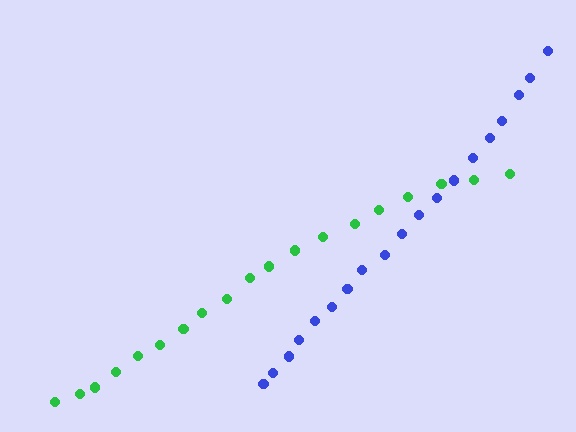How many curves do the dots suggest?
There are 2 distinct paths.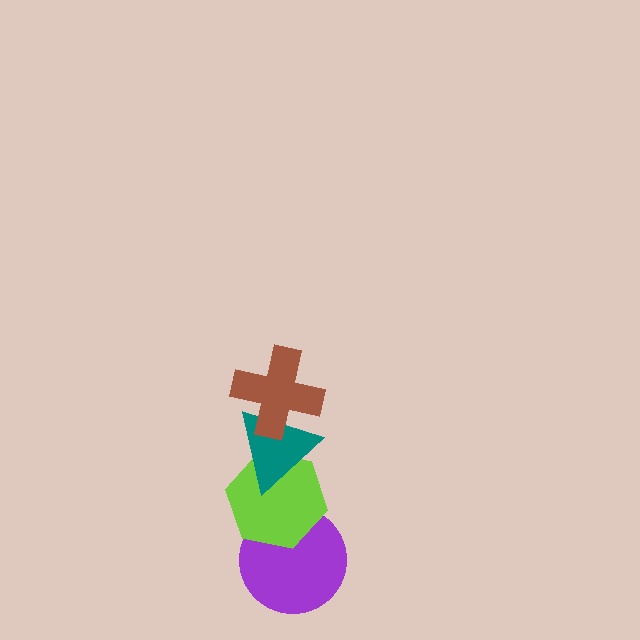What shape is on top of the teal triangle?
The brown cross is on top of the teal triangle.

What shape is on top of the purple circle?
The lime hexagon is on top of the purple circle.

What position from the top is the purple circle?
The purple circle is 4th from the top.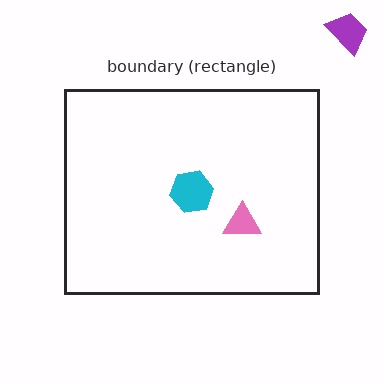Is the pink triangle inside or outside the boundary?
Inside.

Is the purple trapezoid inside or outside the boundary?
Outside.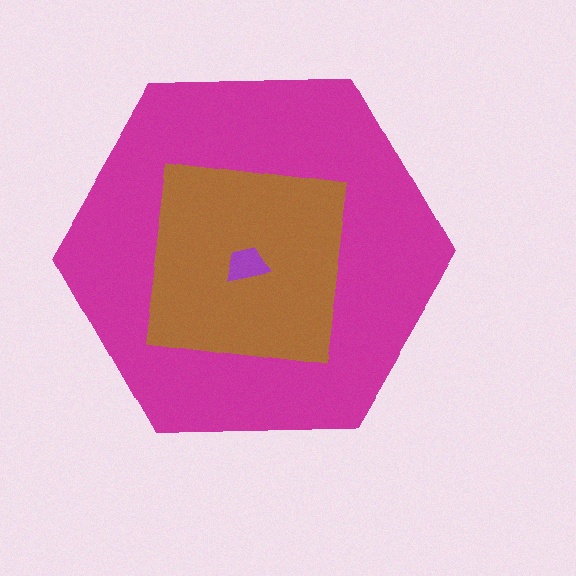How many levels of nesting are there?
3.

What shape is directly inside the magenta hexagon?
The brown square.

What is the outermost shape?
The magenta hexagon.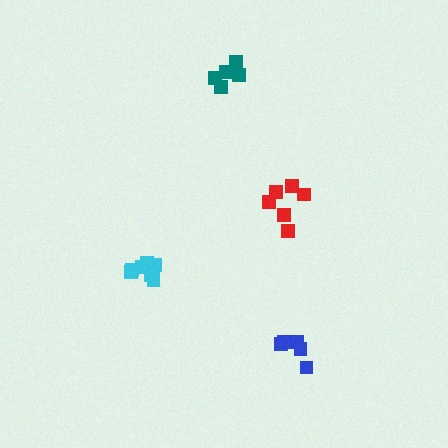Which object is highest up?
The teal cluster is topmost.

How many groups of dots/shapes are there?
There are 4 groups.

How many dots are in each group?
Group 1: 8 dots, Group 2: 6 dots, Group 3: 6 dots, Group 4: 6 dots (26 total).